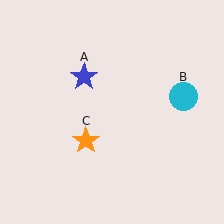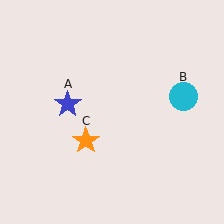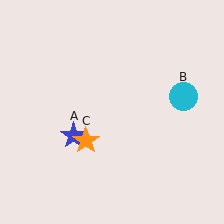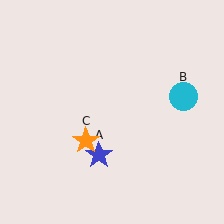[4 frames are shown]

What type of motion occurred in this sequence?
The blue star (object A) rotated counterclockwise around the center of the scene.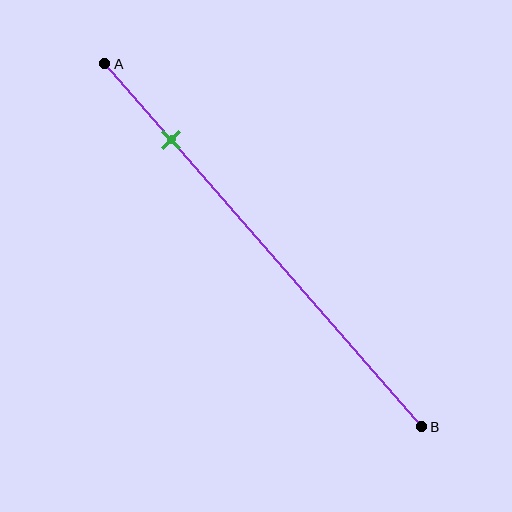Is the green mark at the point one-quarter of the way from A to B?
No, the mark is at about 20% from A, not at the 25% one-quarter point.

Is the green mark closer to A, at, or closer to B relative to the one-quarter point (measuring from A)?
The green mark is closer to point A than the one-quarter point of segment AB.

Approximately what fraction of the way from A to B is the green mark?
The green mark is approximately 20% of the way from A to B.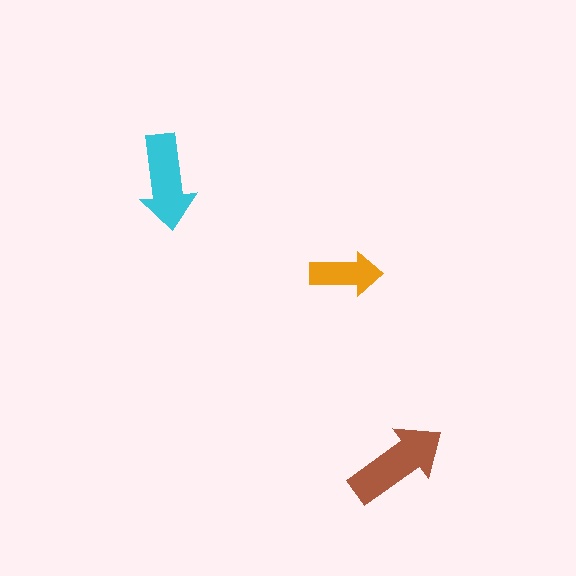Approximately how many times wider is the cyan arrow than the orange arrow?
About 1.5 times wider.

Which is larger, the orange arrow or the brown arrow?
The brown one.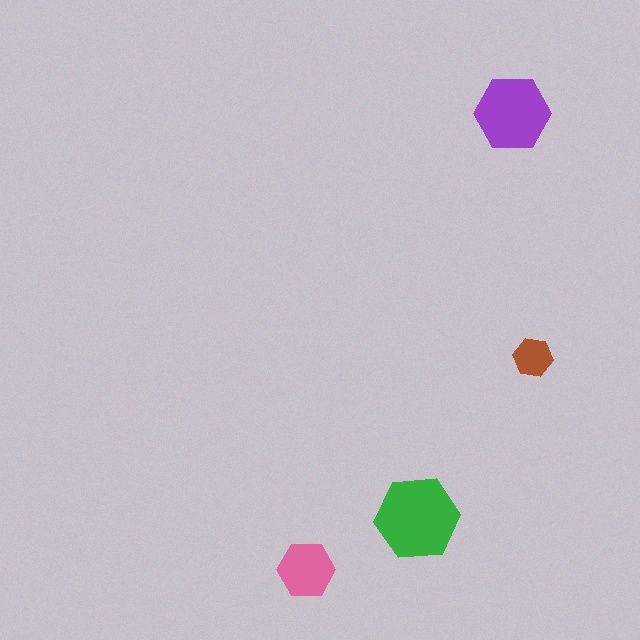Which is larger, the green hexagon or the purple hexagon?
The green one.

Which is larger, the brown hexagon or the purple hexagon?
The purple one.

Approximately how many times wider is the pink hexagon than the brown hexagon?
About 1.5 times wider.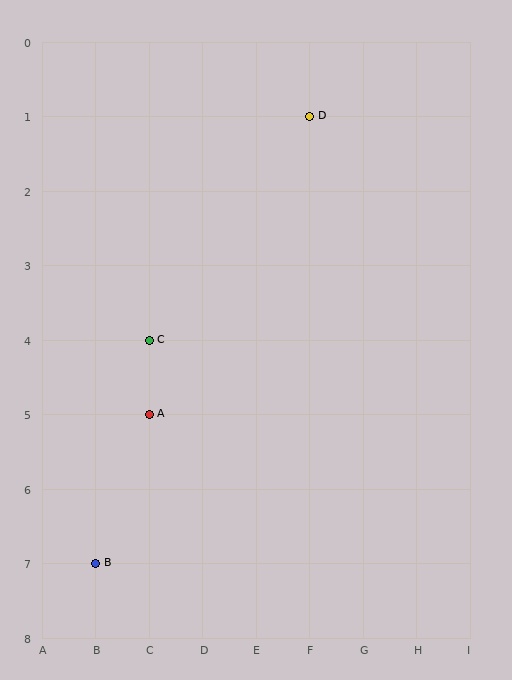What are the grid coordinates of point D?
Point D is at grid coordinates (F, 1).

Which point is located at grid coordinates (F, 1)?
Point D is at (F, 1).